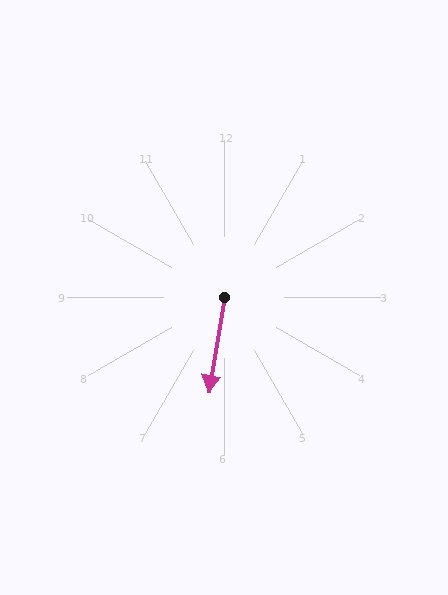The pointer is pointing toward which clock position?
Roughly 6 o'clock.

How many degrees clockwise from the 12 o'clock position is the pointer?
Approximately 189 degrees.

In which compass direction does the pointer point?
South.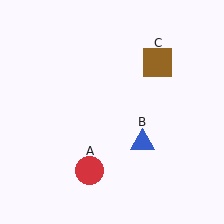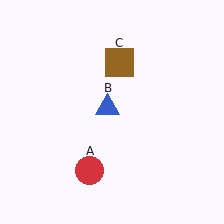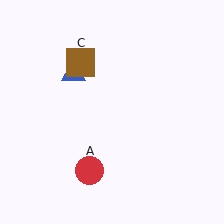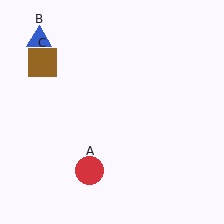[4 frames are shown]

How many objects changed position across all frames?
2 objects changed position: blue triangle (object B), brown square (object C).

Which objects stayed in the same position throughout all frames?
Red circle (object A) remained stationary.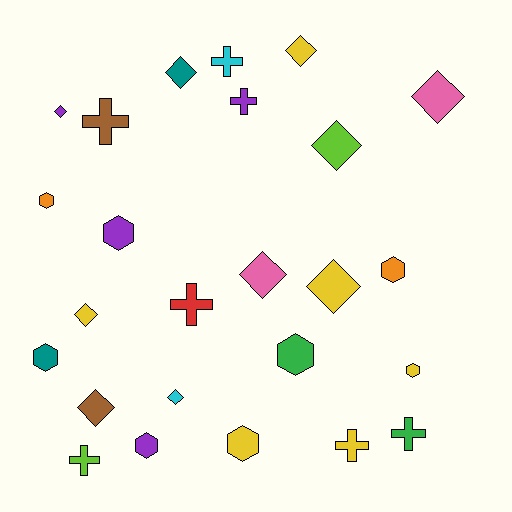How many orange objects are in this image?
There are 2 orange objects.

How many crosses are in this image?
There are 7 crosses.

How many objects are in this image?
There are 25 objects.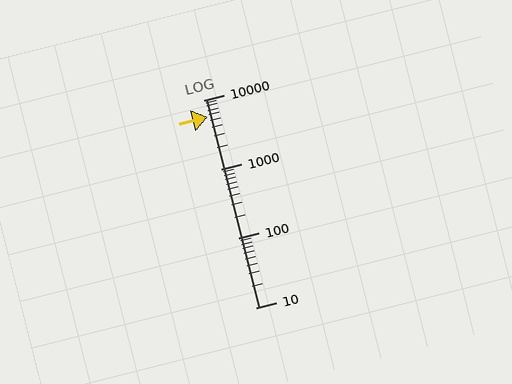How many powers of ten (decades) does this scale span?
The scale spans 3 decades, from 10 to 10000.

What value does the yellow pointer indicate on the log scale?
The pointer indicates approximately 5600.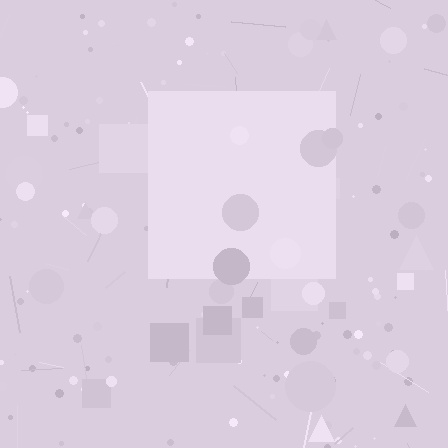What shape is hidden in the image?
A square is hidden in the image.